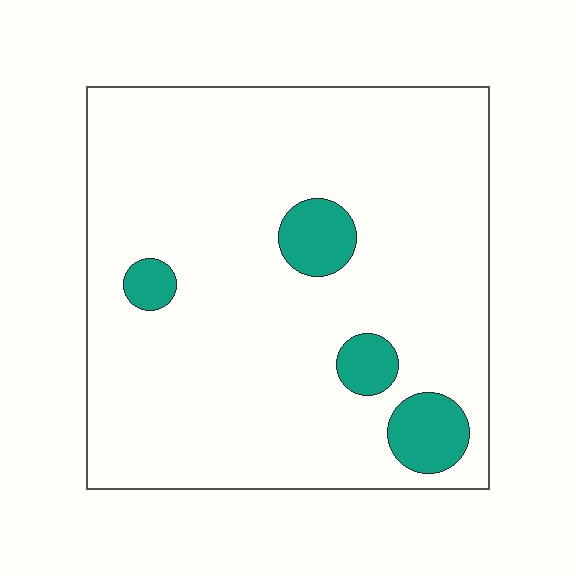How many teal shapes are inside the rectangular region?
4.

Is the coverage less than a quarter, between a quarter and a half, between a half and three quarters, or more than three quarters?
Less than a quarter.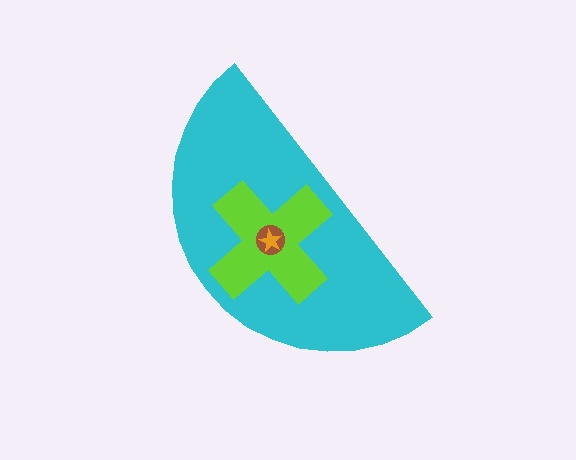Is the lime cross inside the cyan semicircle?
Yes.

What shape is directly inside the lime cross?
The brown circle.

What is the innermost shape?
The orange star.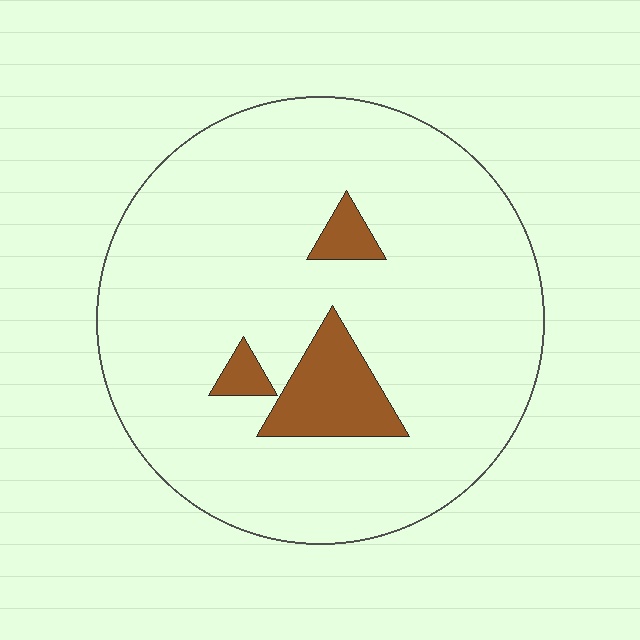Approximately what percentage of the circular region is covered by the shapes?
Approximately 10%.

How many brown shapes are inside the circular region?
3.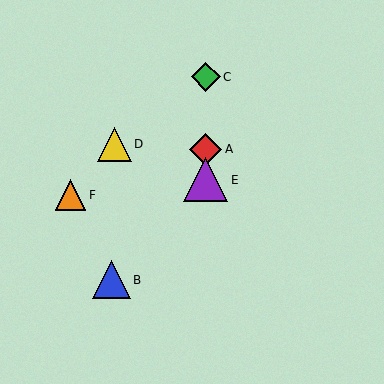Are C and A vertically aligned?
Yes, both are at x≈206.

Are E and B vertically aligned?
No, E is at x≈206 and B is at x≈111.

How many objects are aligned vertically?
3 objects (A, C, E) are aligned vertically.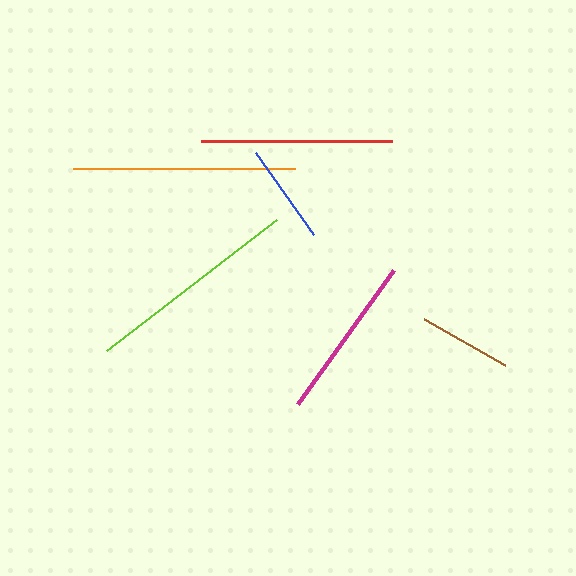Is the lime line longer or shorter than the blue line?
The lime line is longer than the blue line.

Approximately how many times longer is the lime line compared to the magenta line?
The lime line is approximately 1.3 times the length of the magenta line.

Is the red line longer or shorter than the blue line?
The red line is longer than the blue line.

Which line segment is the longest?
The orange line is the longest at approximately 223 pixels.